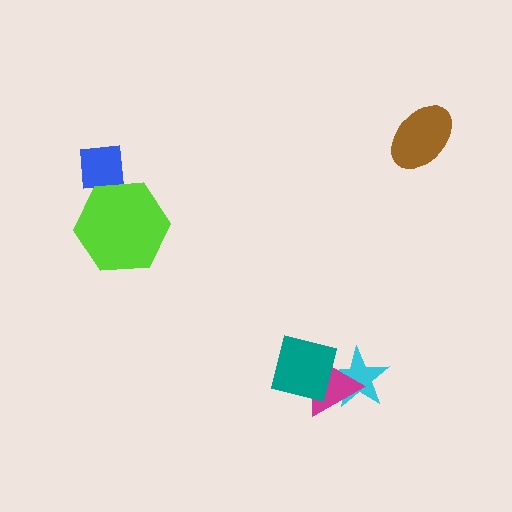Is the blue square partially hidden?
Yes, it is partially covered by another shape.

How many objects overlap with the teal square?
2 objects overlap with the teal square.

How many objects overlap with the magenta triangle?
2 objects overlap with the magenta triangle.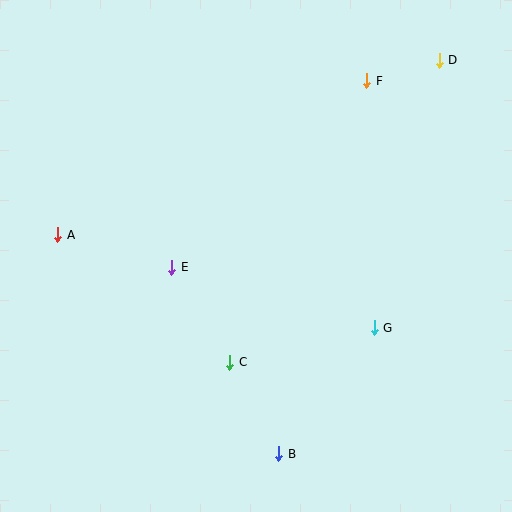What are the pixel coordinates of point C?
Point C is at (230, 362).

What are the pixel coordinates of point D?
Point D is at (439, 60).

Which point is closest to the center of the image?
Point E at (172, 267) is closest to the center.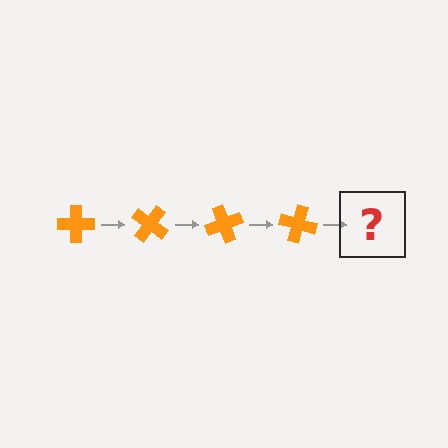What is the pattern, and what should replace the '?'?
The pattern is that the cross rotates 35 degrees each step. The '?' should be an orange cross rotated 140 degrees.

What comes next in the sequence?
The next element should be an orange cross rotated 140 degrees.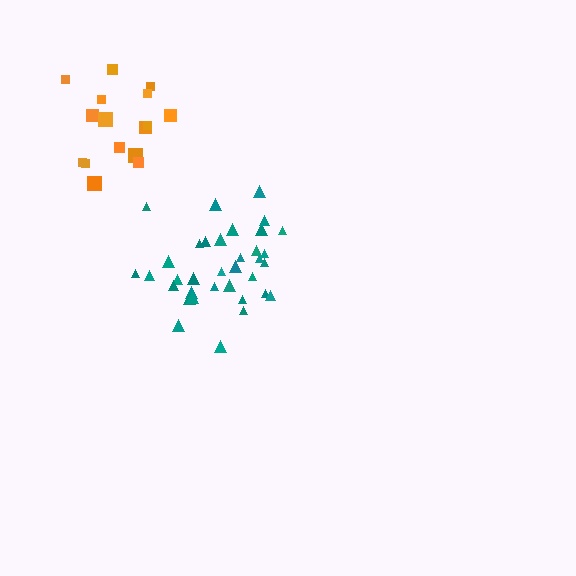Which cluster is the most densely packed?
Teal.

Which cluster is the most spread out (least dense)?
Orange.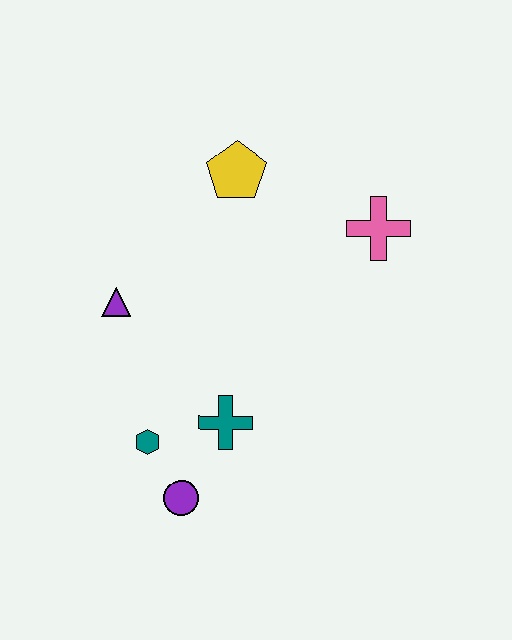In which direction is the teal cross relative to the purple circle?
The teal cross is above the purple circle.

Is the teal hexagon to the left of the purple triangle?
No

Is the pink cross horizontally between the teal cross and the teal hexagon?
No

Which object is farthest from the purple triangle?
The pink cross is farthest from the purple triangle.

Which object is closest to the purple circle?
The teal hexagon is closest to the purple circle.